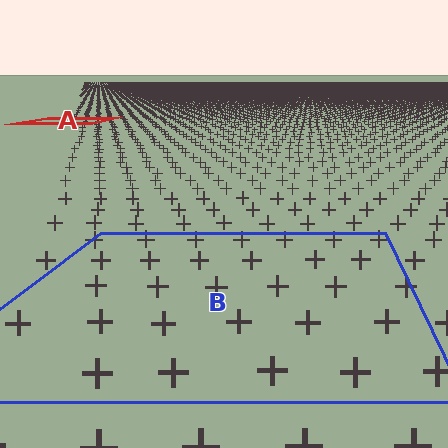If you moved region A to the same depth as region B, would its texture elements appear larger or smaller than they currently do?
They would appear larger. At a closer depth, the same texture elements are projected at a bigger on-screen size.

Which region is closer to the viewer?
Region B is closer. The texture elements there are larger and more spread out.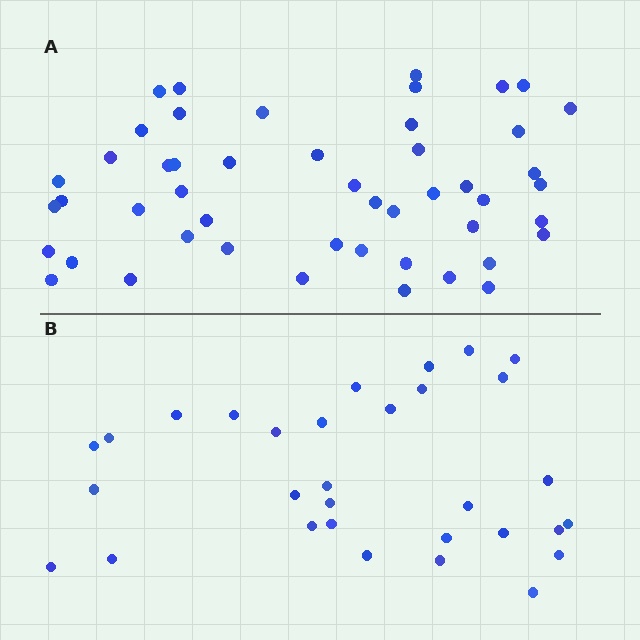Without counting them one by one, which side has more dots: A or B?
Region A (the top region) has more dots.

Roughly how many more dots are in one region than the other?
Region A has approximately 20 more dots than region B.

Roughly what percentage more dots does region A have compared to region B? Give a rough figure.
About 60% more.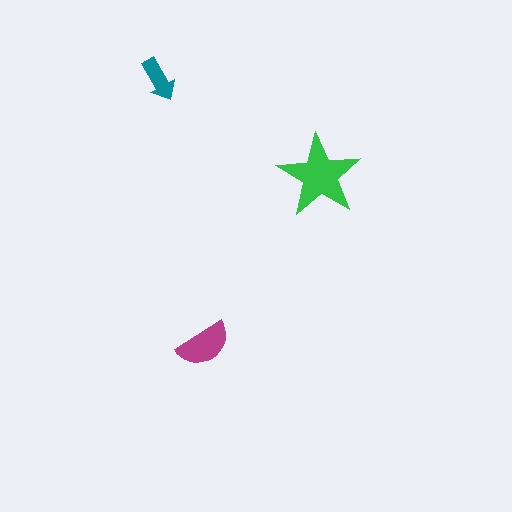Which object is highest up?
The teal arrow is topmost.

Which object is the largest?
The green star.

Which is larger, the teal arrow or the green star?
The green star.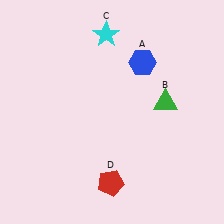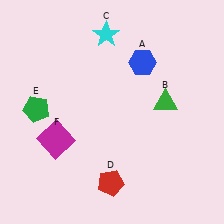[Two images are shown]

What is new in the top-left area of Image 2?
A green pentagon (E) was added in the top-left area of Image 2.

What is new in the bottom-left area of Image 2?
A magenta square (F) was added in the bottom-left area of Image 2.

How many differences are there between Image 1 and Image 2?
There are 2 differences between the two images.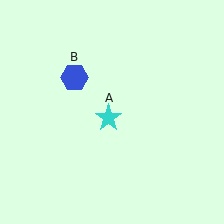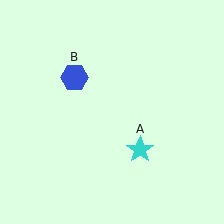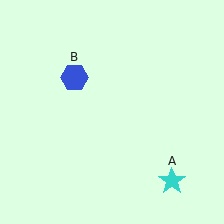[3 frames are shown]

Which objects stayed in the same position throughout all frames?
Blue hexagon (object B) remained stationary.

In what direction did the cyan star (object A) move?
The cyan star (object A) moved down and to the right.